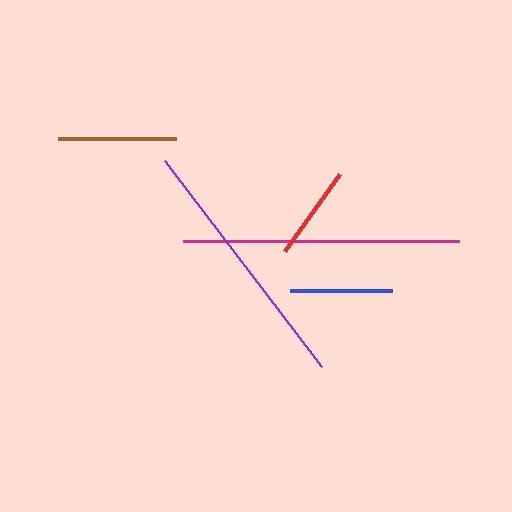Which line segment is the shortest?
The red line is the shortest at approximately 95 pixels.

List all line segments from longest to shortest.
From longest to shortest: magenta, purple, brown, blue, red.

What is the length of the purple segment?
The purple segment is approximately 259 pixels long.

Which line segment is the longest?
The magenta line is the longest at approximately 276 pixels.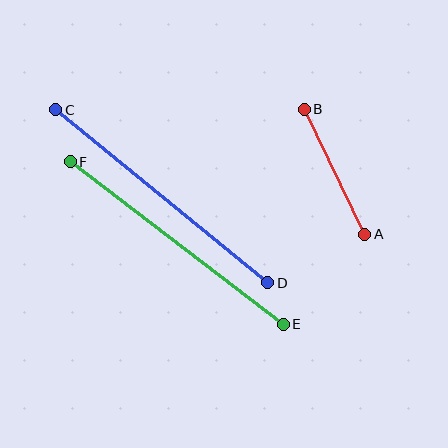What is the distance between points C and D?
The distance is approximately 274 pixels.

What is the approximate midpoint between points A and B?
The midpoint is at approximately (335, 172) pixels.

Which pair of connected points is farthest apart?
Points C and D are farthest apart.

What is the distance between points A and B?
The distance is approximately 139 pixels.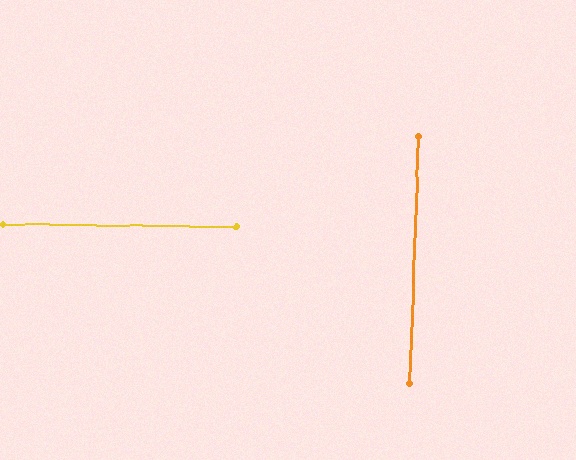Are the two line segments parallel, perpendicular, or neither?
Perpendicular — they meet at approximately 89°.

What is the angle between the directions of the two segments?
Approximately 89 degrees.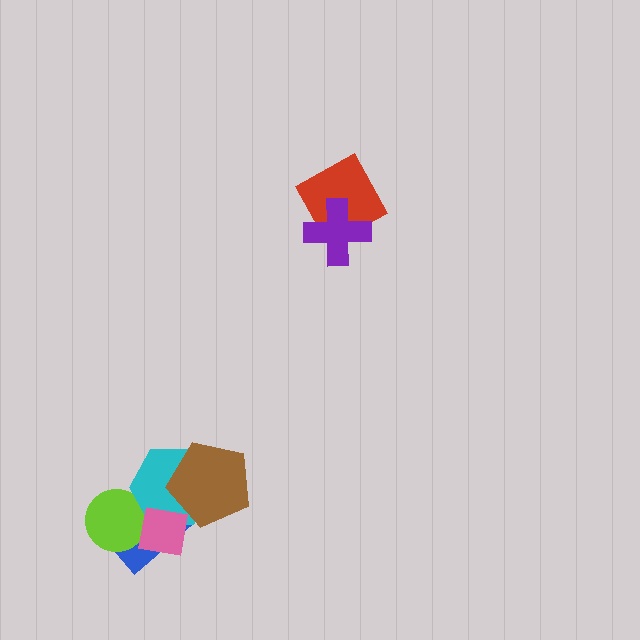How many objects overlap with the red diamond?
1 object overlaps with the red diamond.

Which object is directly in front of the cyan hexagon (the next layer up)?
The pink square is directly in front of the cyan hexagon.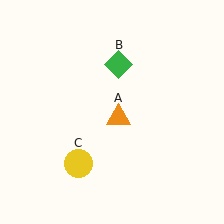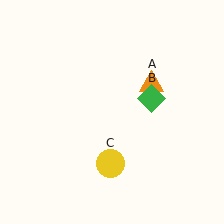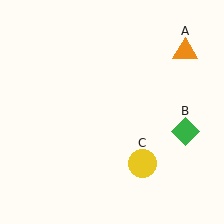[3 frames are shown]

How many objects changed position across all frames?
3 objects changed position: orange triangle (object A), green diamond (object B), yellow circle (object C).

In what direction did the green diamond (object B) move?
The green diamond (object B) moved down and to the right.